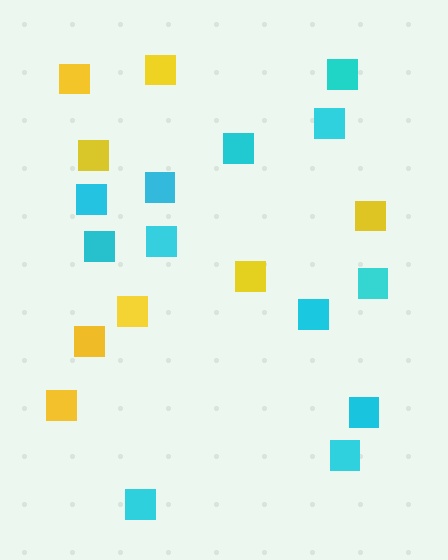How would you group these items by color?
There are 2 groups: one group of yellow squares (8) and one group of cyan squares (12).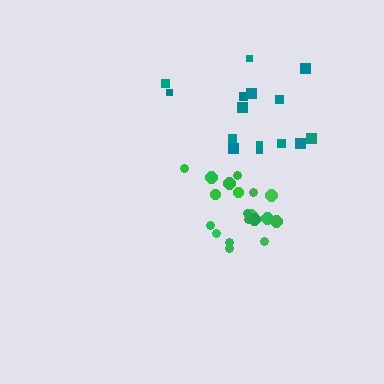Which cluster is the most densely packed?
Green.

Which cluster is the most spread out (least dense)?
Teal.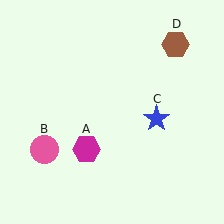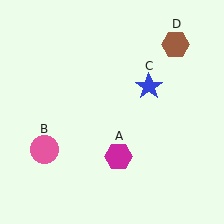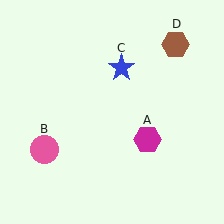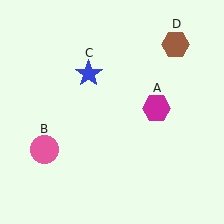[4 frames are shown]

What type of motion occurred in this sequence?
The magenta hexagon (object A), blue star (object C) rotated counterclockwise around the center of the scene.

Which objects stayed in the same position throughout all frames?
Pink circle (object B) and brown hexagon (object D) remained stationary.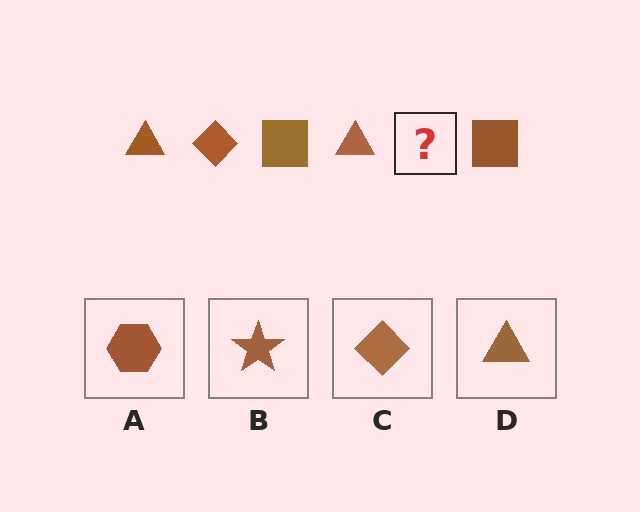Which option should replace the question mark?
Option C.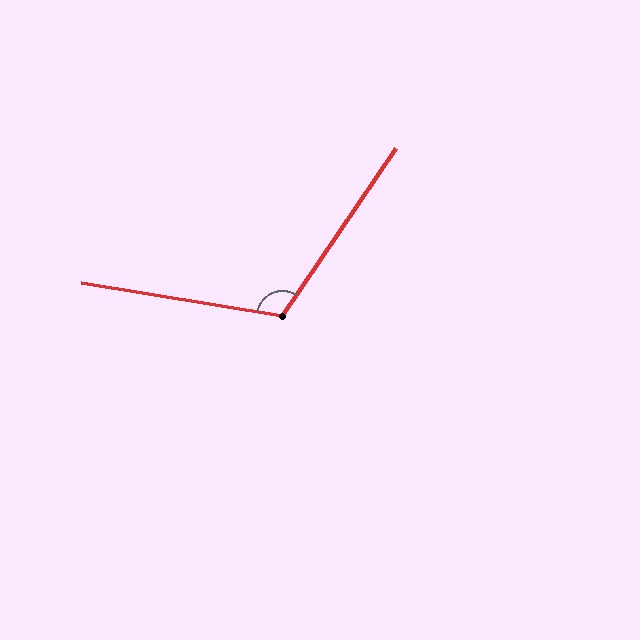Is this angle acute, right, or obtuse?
It is obtuse.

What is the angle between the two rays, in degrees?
Approximately 115 degrees.